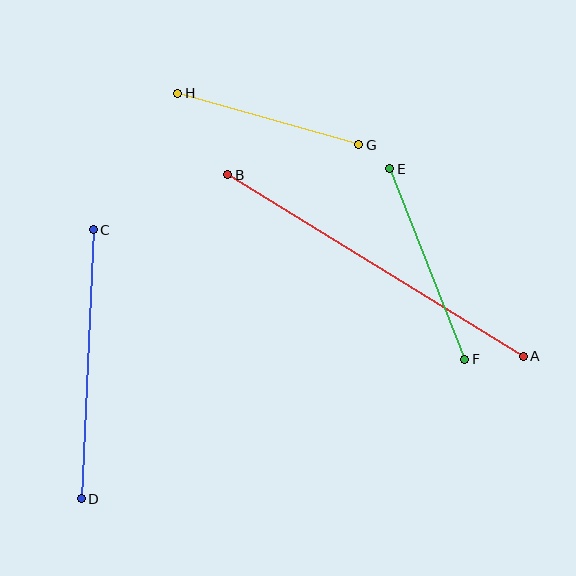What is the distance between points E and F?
The distance is approximately 205 pixels.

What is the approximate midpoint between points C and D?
The midpoint is at approximately (87, 364) pixels.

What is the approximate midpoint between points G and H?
The midpoint is at approximately (268, 119) pixels.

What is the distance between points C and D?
The distance is approximately 270 pixels.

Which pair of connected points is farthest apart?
Points A and B are farthest apart.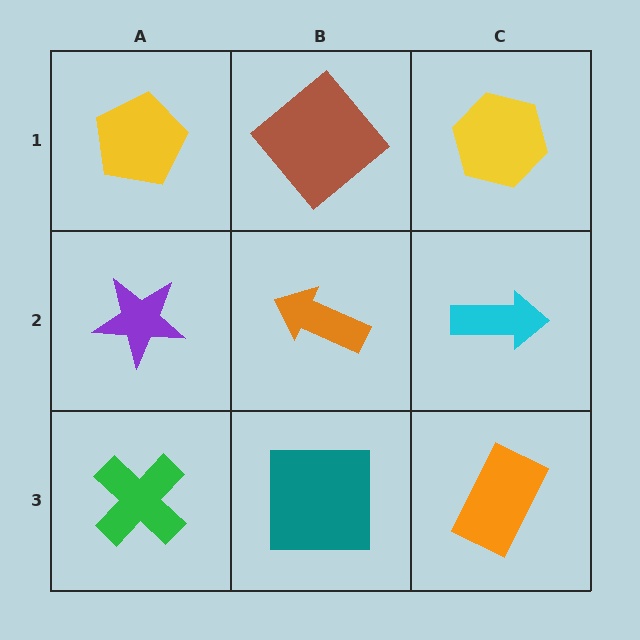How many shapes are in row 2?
3 shapes.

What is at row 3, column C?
An orange rectangle.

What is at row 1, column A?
A yellow pentagon.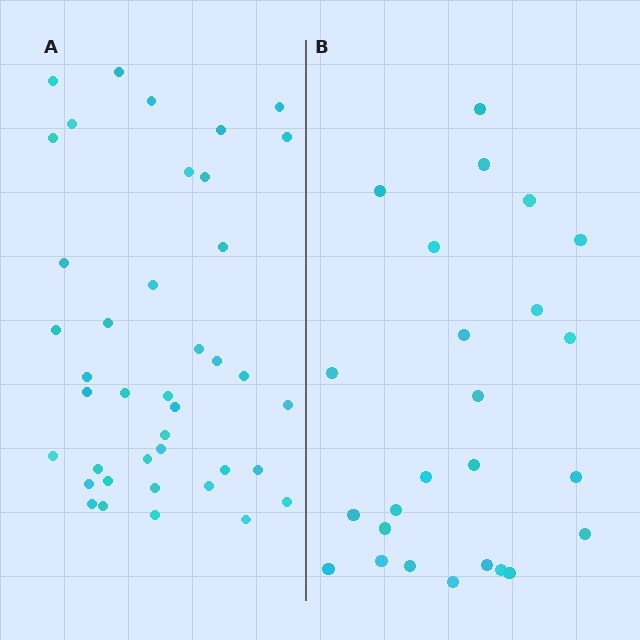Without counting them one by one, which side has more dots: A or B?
Region A (the left region) has more dots.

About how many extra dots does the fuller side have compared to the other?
Region A has approximately 15 more dots than region B.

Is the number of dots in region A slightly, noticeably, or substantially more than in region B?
Region A has substantially more. The ratio is roughly 1.6 to 1.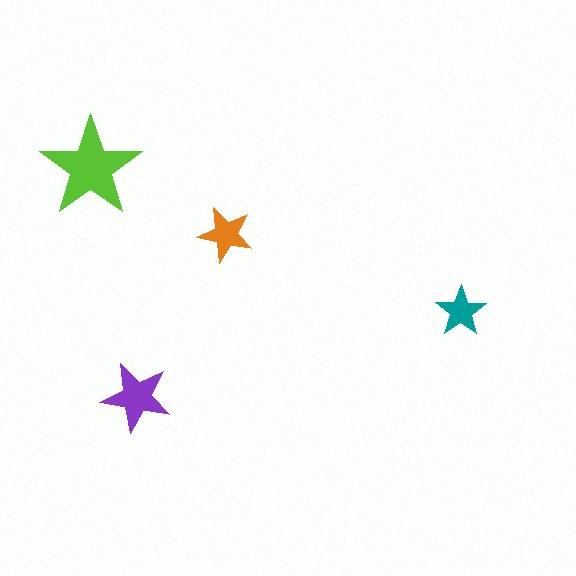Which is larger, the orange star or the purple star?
The purple one.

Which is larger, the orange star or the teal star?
The orange one.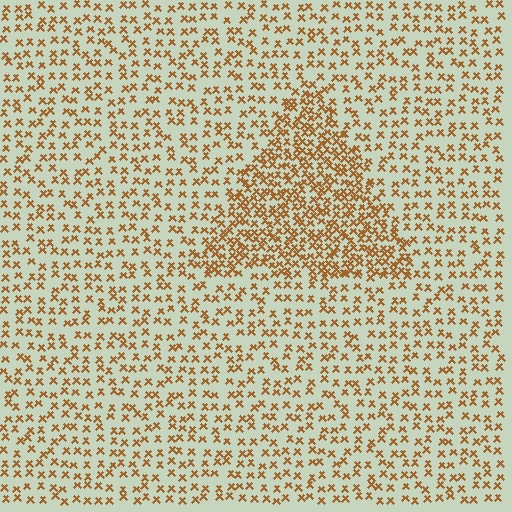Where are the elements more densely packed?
The elements are more densely packed inside the triangle boundary.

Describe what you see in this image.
The image contains small brown elements arranged at two different densities. A triangle-shaped region is visible where the elements are more densely packed than the surrounding area.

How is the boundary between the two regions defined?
The boundary is defined by a change in element density (approximately 2.1x ratio). All elements are the same color, size, and shape.